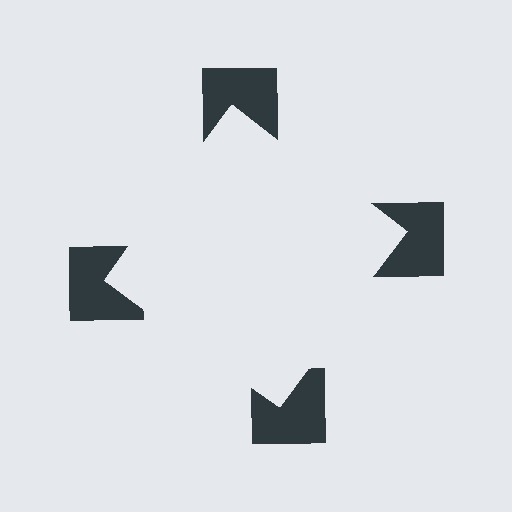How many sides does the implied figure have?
4 sides.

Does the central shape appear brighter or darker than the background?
It typically appears slightly brighter than the background, even though no actual brightness change is drawn.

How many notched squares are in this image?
There are 4 — one at each vertex of the illusory square.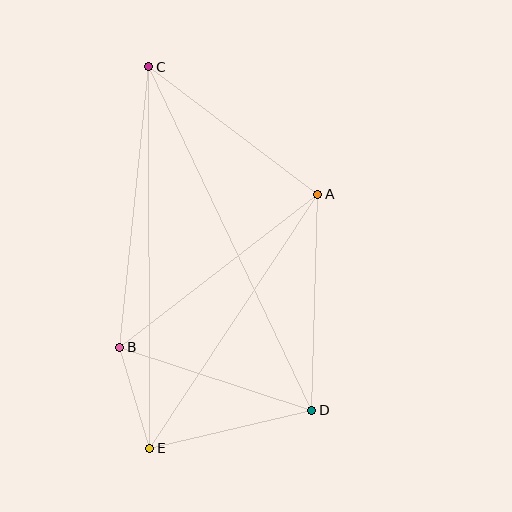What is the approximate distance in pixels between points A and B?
The distance between A and B is approximately 250 pixels.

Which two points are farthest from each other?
Points C and E are farthest from each other.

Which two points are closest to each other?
Points B and E are closest to each other.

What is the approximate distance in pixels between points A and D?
The distance between A and D is approximately 216 pixels.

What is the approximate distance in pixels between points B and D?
The distance between B and D is approximately 202 pixels.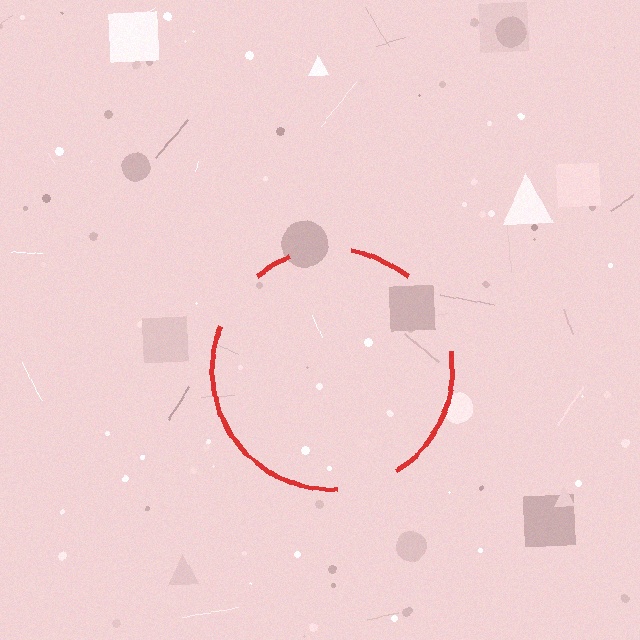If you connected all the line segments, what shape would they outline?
They would outline a circle.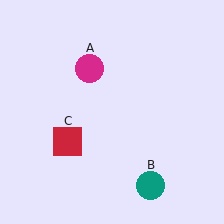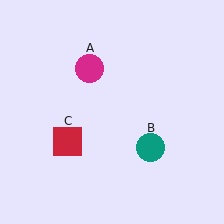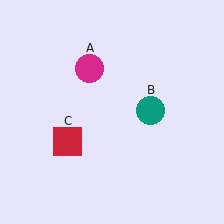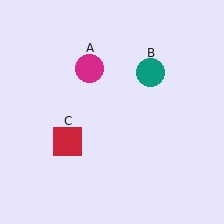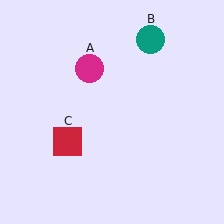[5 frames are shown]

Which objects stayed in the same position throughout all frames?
Magenta circle (object A) and red square (object C) remained stationary.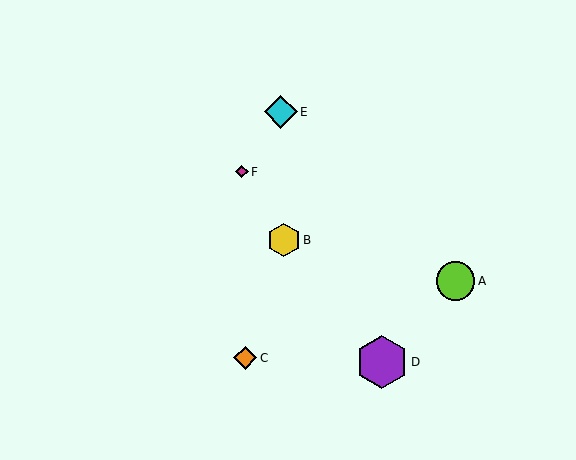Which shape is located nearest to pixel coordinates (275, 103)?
The cyan diamond (labeled E) at (281, 112) is nearest to that location.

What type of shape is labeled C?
Shape C is an orange diamond.